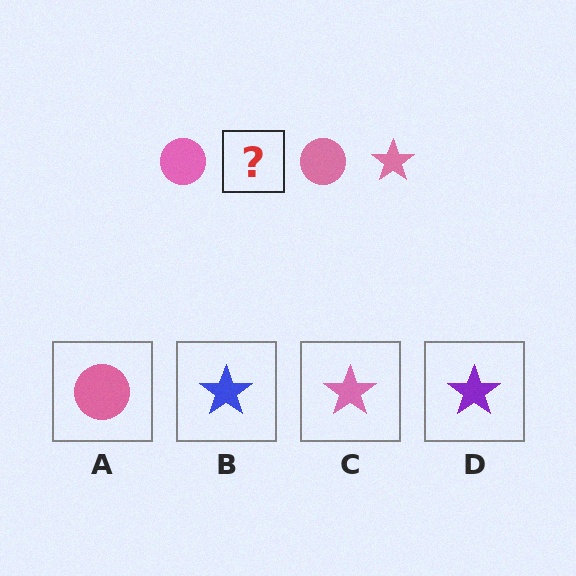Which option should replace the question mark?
Option C.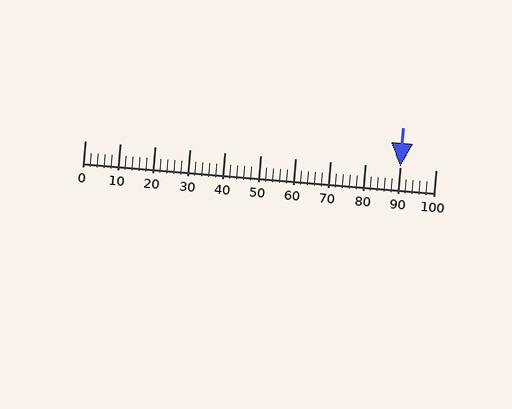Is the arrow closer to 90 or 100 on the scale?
The arrow is closer to 90.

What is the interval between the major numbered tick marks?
The major tick marks are spaced 10 units apart.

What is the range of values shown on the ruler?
The ruler shows values from 0 to 100.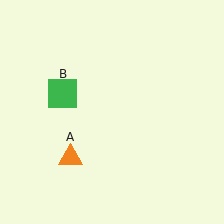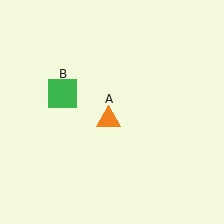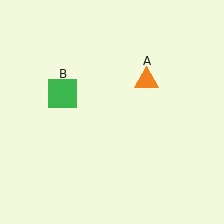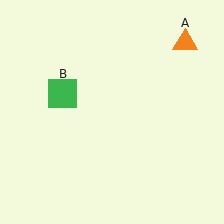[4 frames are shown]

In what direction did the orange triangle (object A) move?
The orange triangle (object A) moved up and to the right.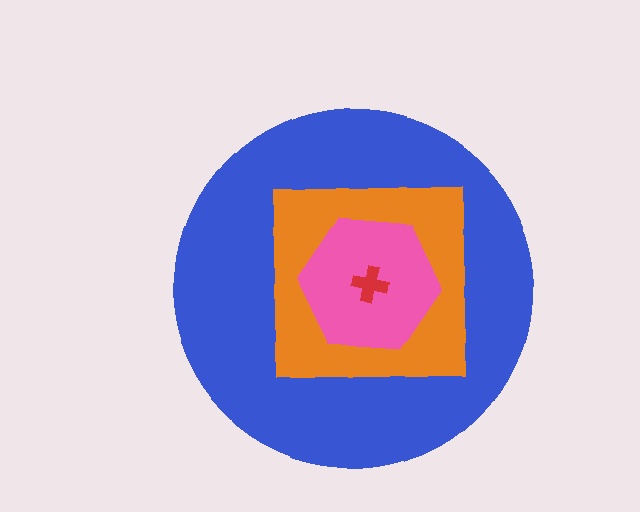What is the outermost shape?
The blue circle.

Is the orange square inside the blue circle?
Yes.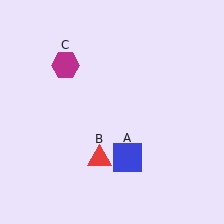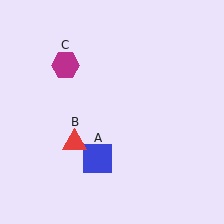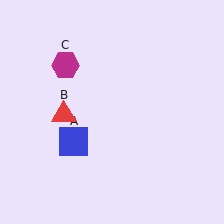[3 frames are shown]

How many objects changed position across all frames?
2 objects changed position: blue square (object A), red triangle (object B).